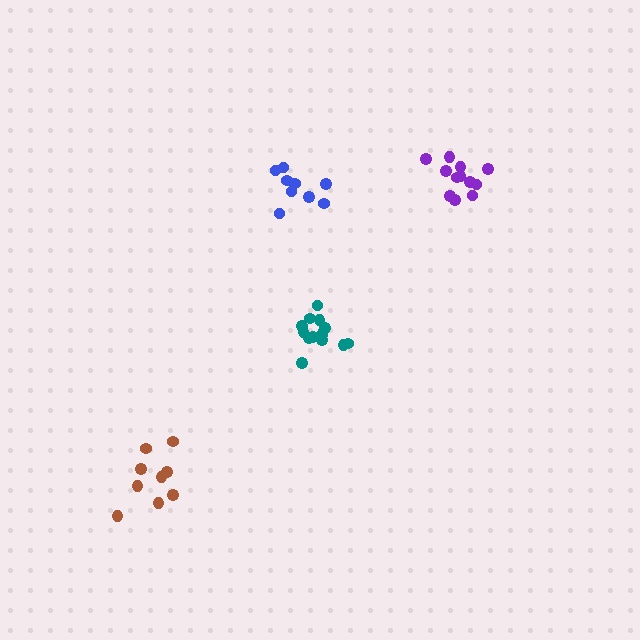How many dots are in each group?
Group 1: 12 dots, Group 2: 14 dots, Group 3: 9 dots, Group 4: 9 dots (44 total).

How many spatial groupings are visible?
There are 4 spatial groupings.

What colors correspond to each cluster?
The clusters are colored: purple, teal, brown, blue.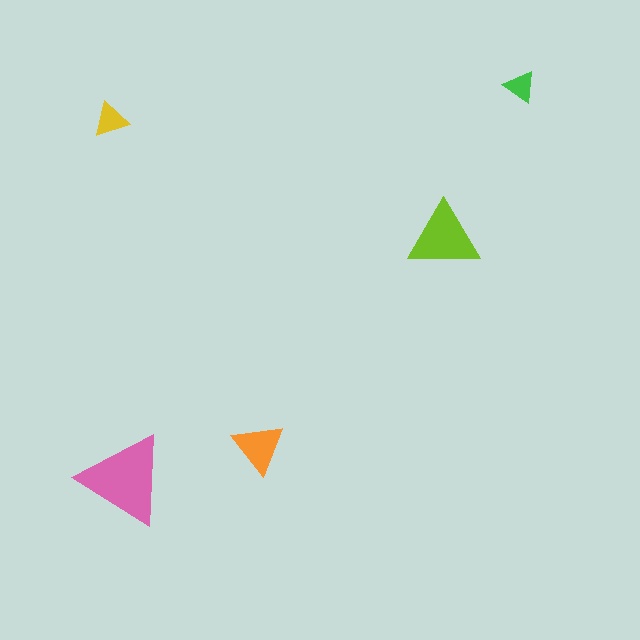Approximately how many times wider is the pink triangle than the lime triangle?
About 1.5 times wider.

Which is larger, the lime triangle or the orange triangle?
The lime one.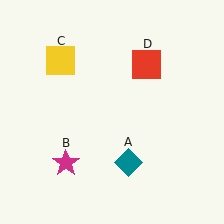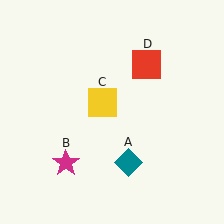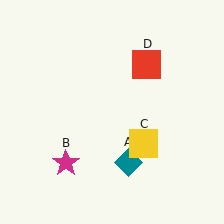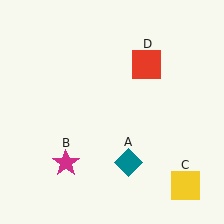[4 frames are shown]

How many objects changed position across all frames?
1 object changed position: yellow square (object C).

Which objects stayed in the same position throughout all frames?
Teal diamond (object A) and magenta star (object B) and red square (object D) remained stationary.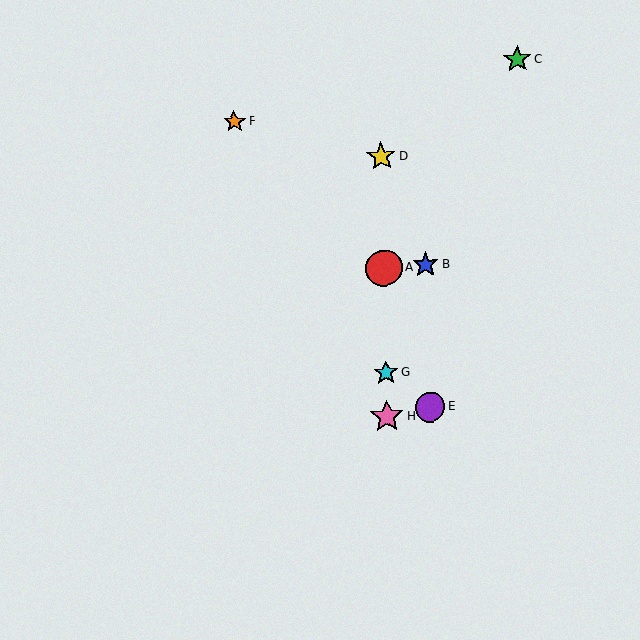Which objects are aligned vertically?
Objects A, D, G, H are aligned vertically.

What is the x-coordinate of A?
Object A is at x≈384.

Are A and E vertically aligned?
No, A is at x≈384 and E is at x≈430.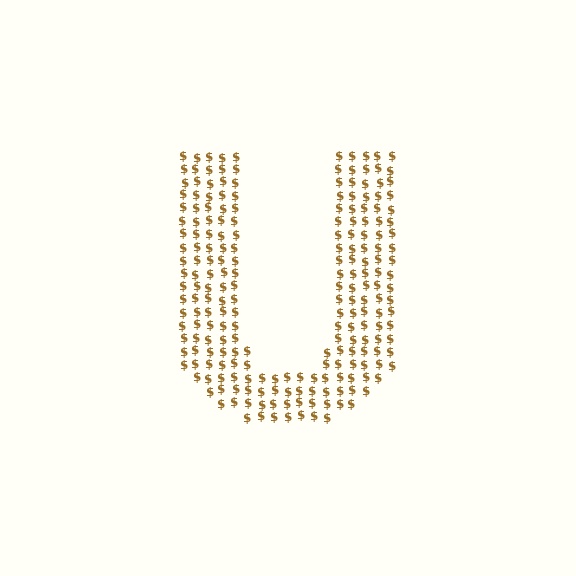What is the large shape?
The large shape is the letter U.